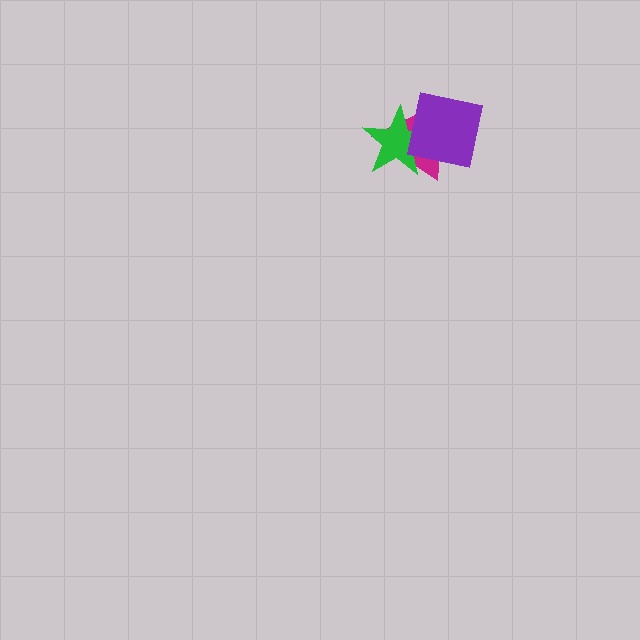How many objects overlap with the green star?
2 objects overlap with the green star.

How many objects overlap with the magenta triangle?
2 objects overlap with the magenta triangle.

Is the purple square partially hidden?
No, no other shape covers it.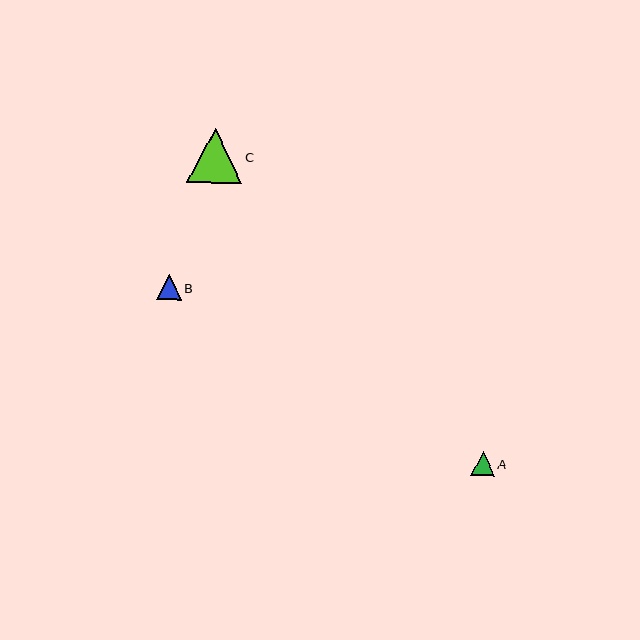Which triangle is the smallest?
Triangle A is the smallest with a size of approximately 24 pixels.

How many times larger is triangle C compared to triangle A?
Triangle C is approximately 2.3 times the size of triangle A.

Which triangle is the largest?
Triangle C is the largest with a size of approximately 55 pixels.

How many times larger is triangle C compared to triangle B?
Triangle C is approximately 2.3 times the size of triangle B.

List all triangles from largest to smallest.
From largest to smallest: C, B, A.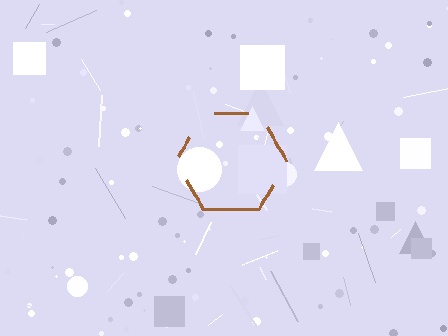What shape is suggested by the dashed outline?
The dashed outline suggests a hexagon.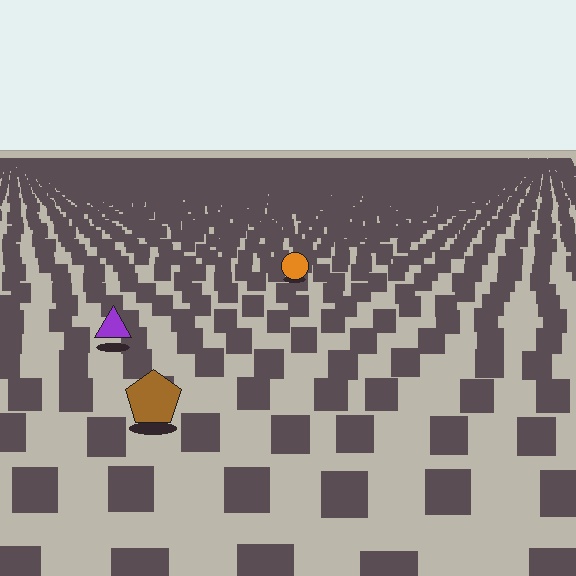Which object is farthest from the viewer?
The orange circle is farthest from the viewer. It appears smaller and the ground texture around it is denser.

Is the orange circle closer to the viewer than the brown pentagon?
No. The brown pentagon is closer — you can tell from the texture gradient: the ground texture is coarser near it.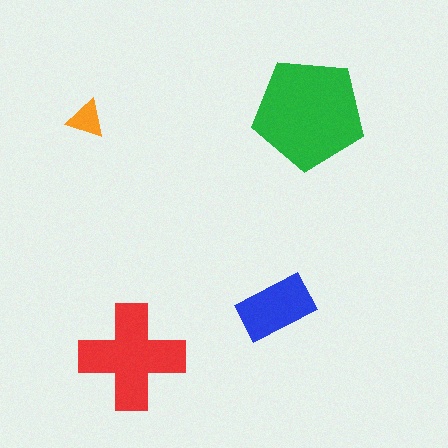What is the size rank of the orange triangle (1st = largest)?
4th.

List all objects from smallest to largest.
The orange triangle, the blue rectangle, the red cross, the green pentagon.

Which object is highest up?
The green pentagon is topmost.